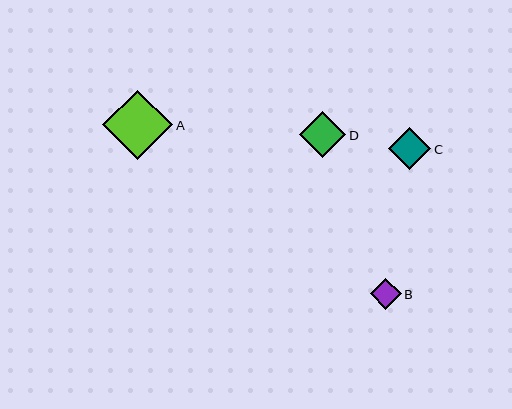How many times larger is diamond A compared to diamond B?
Diamond A is approximately 2.3 times the size of diamond B.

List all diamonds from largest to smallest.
From largest to smallest: A, D, C, B.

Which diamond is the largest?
Diamond A is the largest with a size of approximately 70 pixels.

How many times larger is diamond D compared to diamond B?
Diamond D is approximately 1.5 times the size of diamond B.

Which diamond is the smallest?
Diamond B is the smallest with a size of approximately 31 pixels.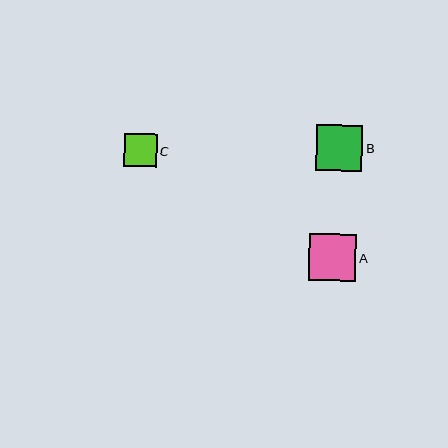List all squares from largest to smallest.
From largest to smallest: A, B, C.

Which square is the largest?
Square A is the largest with a size of approximately 47 pixels.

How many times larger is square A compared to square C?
Square A is approximately 1.4 times the size of square C.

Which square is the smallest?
Square C is the smallest with a size of approximately 33 pixels.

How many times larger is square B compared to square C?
Square B is approximately 1.4 times the size of square C.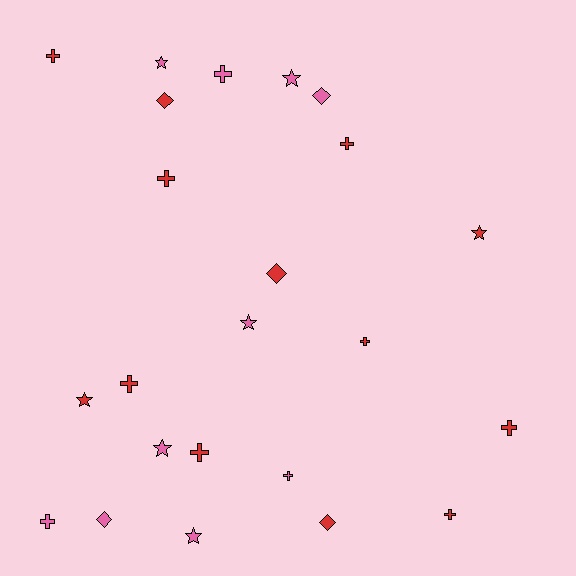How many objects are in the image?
There are 23 objects.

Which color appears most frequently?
Red, with 13 objects.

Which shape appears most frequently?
Cross, with 11 objects.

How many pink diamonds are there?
There are 2 pink diamonds.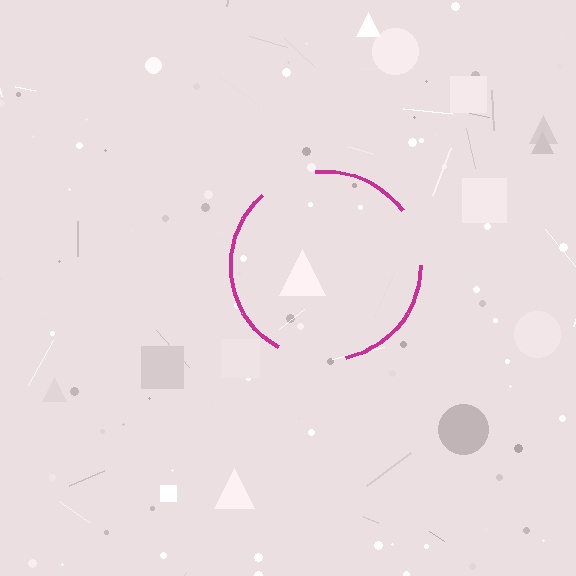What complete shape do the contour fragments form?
The contour fragments form a circle.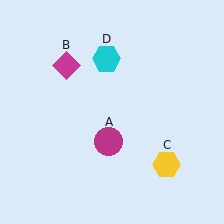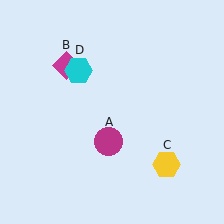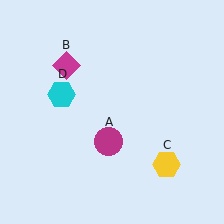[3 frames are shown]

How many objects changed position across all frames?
1 object changed position: cyan hexagon (object D).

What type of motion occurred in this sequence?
The cyan hexagon (object D) rotated counterclockwise around the center of the scene.